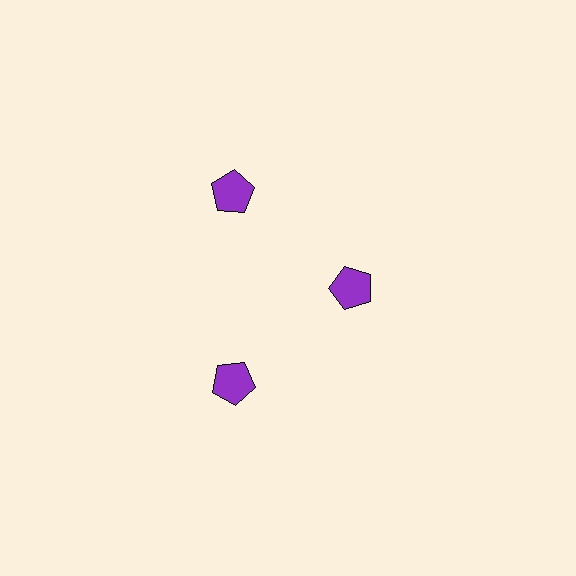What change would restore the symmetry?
The symmetry would be restored by moving it outward, back onto the ring so that all 3 pentagons sit at equal angles and equal distance from the center.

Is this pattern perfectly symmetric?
No. The 3 purple pentagons are arranged in a ring, but one element near the 3 o'clock position is pulled inward toward the center, breaking the 3-fold rotational symmetry.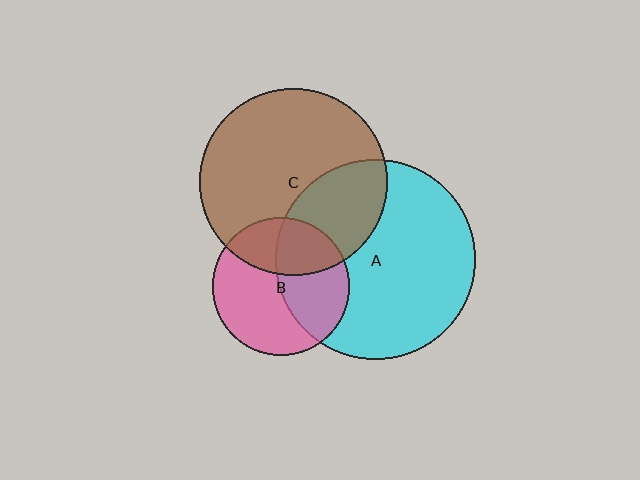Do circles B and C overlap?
Yes.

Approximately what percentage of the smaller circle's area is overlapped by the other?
Approximately 35%.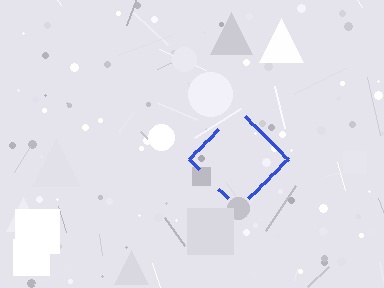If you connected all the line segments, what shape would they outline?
They would outline a diamond.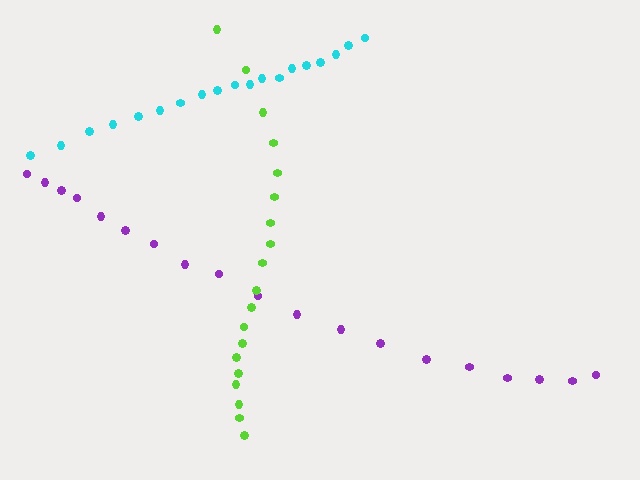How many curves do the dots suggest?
There are 3 distinct paths.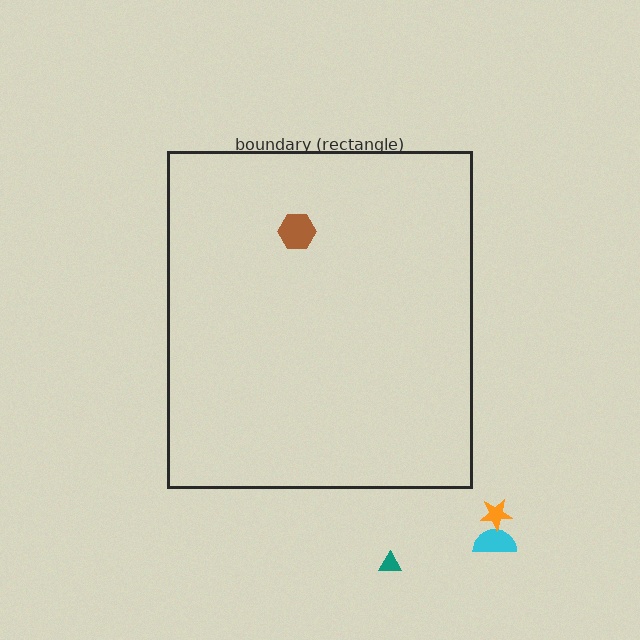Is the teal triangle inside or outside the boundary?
Outside.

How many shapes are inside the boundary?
1 inside, 3 outside.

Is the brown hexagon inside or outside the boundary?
Inside.